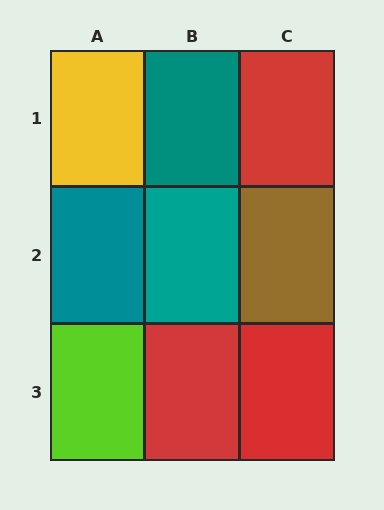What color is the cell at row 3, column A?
Lime.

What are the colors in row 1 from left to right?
Yellow, teal, red.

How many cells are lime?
1 cell is lime.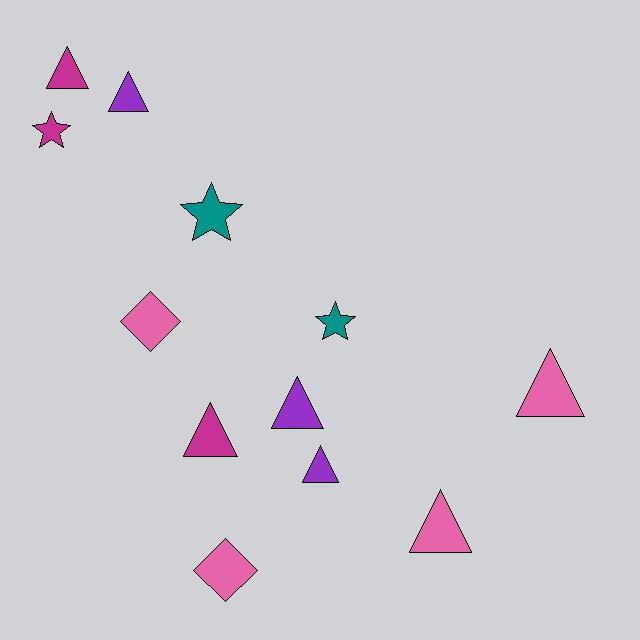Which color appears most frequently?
Pink, with 4 objects.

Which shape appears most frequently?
Triangle, with 7 objects.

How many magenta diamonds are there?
There are no magenta diamonds.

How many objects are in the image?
There are 12 objects.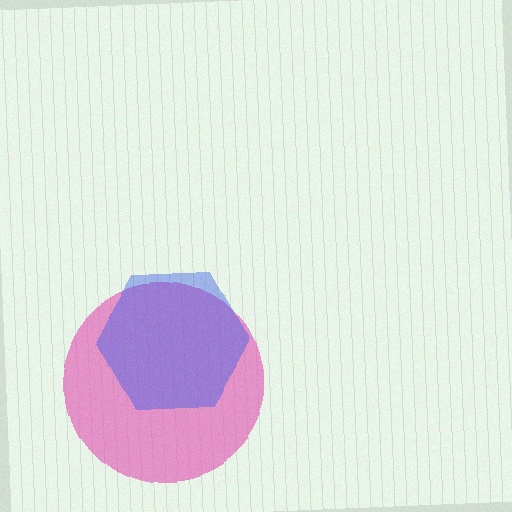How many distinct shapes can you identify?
There are 2 distinct shapes: a pink circle, a blue hexagon.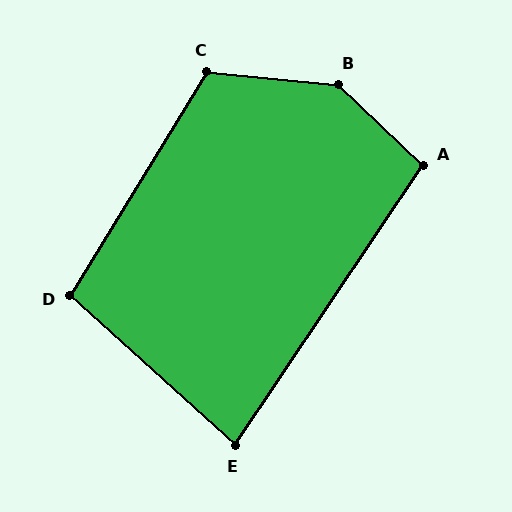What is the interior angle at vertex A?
Approximately 100 degrees (obtuse).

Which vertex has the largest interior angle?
B, at approximately 142 degrees.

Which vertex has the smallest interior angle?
E, at approximately 82 degrees.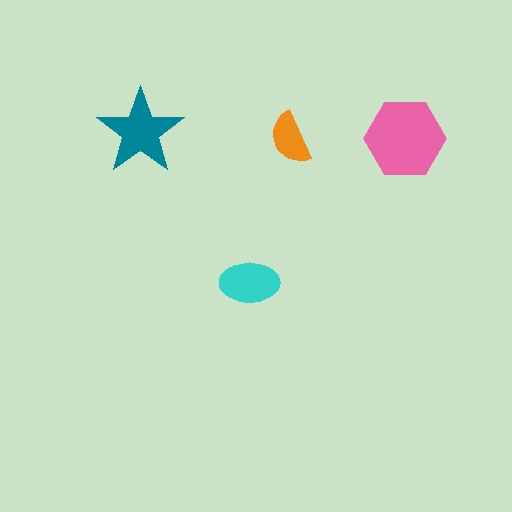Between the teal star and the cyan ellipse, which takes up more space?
The teal star.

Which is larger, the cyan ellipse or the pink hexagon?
The pink hexagon.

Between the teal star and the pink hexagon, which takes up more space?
The pink hexagon.